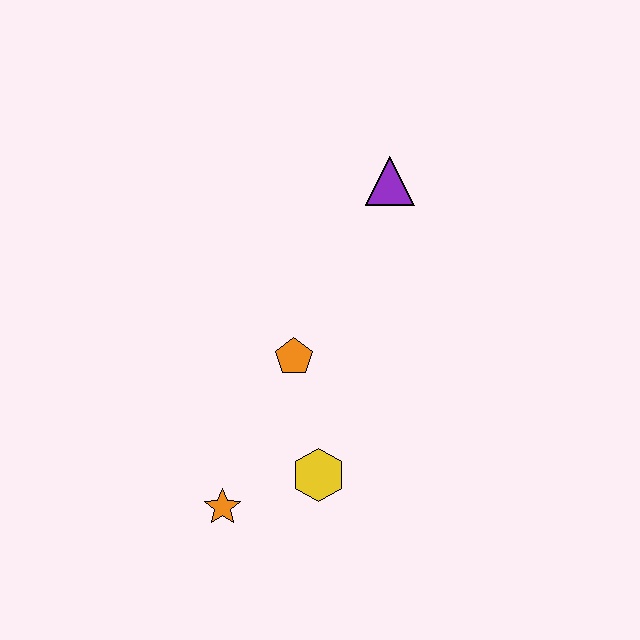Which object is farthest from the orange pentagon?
The purple triangle is farthest from the orange pentagon.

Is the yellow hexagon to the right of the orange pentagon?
Yes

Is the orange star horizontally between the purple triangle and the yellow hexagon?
No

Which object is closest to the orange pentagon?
The yellow hexagon is closest to the orange pentagon.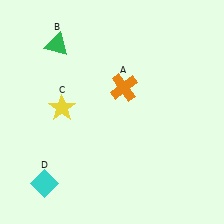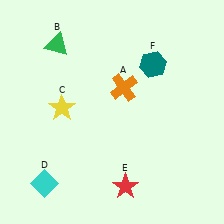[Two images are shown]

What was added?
A red star (E), a teal hexagon (F) were added in Image 2.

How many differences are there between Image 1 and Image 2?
There are 2 differences between the two images.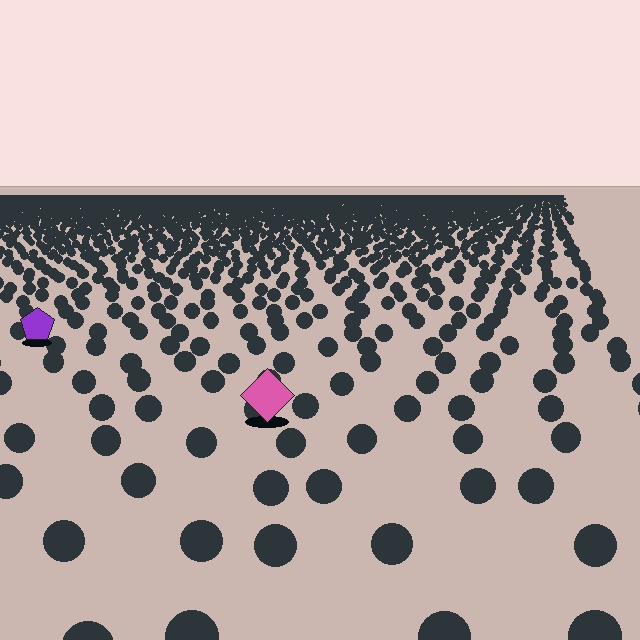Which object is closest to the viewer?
The pink diamond is closest. The texture marks near it are larger and more spread out.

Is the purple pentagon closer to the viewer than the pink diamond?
No. The pink diamond is closer — you can tell from the texture gradient: the ground texture is coarser near it.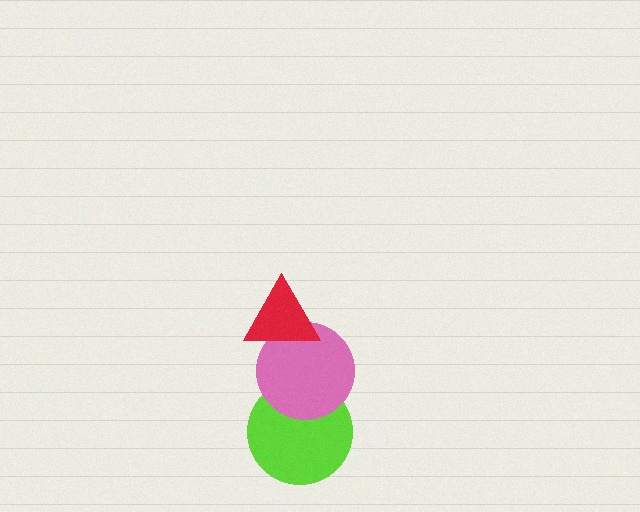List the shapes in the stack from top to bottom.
From top to bottom: the red triangle, the pink circle, the lime circle.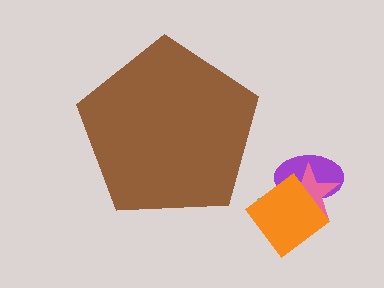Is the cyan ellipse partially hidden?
No, the cyan ellipse is fully visible.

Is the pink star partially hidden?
No, the pink star is fully visible.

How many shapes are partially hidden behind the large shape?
0 shapes are partially hidden.